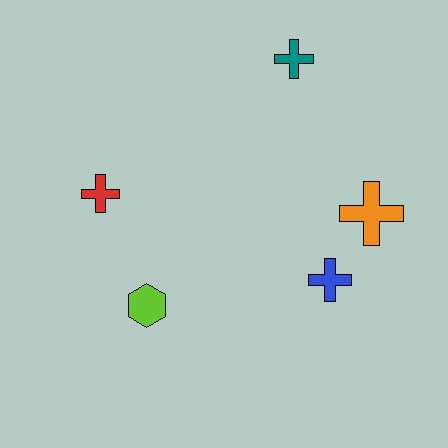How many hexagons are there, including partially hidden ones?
There is 1 hexagon.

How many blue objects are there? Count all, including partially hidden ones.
There is 1 blue object.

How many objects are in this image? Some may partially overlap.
There are 5 objects.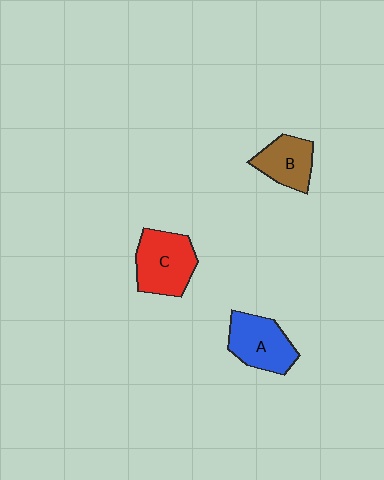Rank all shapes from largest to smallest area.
From largest to smallest: C (red), A (blue), B (brown).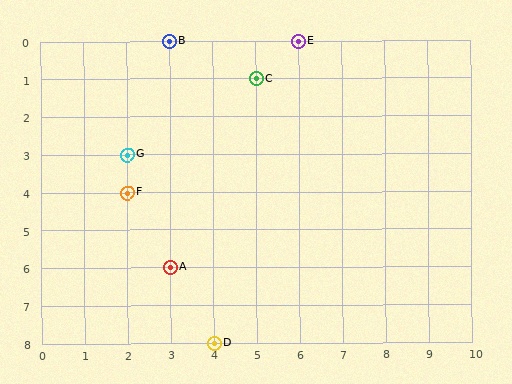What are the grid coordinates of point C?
Point C is at grid coordinates (5, 1).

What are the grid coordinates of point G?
Point G is at grid coordinates (2, 3).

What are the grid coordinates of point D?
Point D is at grid coordinates (4, 8).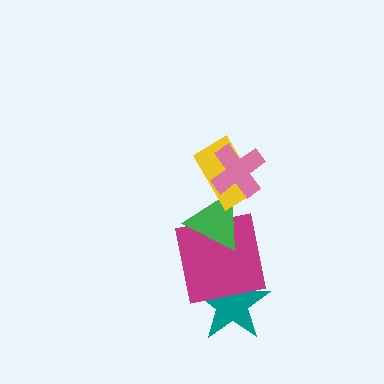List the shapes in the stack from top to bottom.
From top to bottom: the pink cross, the yellow rectangle, the green triangle, the magenta square, the teal star.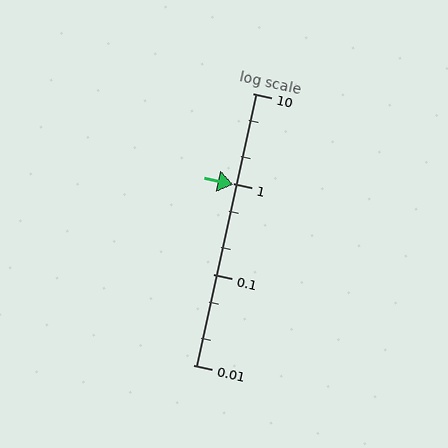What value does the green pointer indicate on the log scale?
The pointer indicates approximately 0.97.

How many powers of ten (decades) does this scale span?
The scale spans 3 decades, from 0.01 to 10.